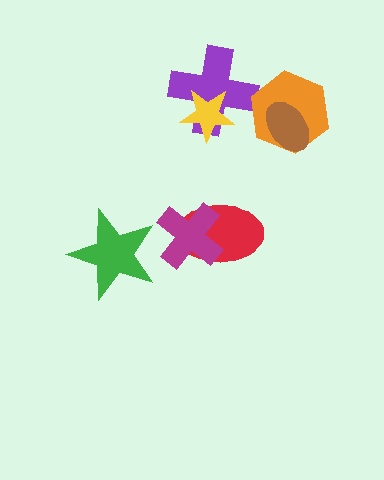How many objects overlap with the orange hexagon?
1 object overlaps with the orange hexagon.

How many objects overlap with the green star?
0 objects overlap with the green star.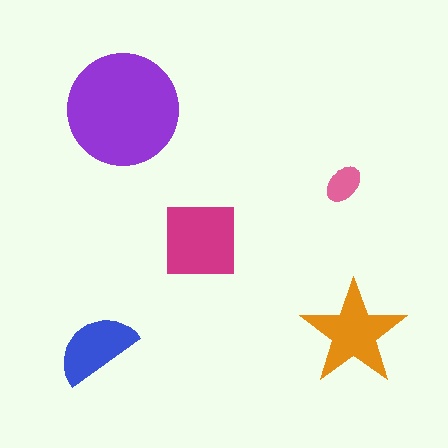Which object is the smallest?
The pink ellipse.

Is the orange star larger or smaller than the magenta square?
Smaller.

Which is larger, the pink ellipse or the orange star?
The orange star.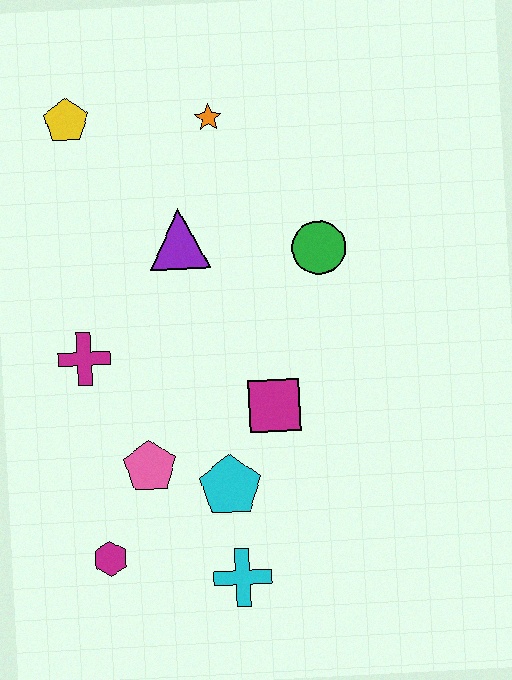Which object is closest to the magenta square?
The cyan pentagon is closest to the magenta square.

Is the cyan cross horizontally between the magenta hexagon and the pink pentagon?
No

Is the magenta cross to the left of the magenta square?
Yes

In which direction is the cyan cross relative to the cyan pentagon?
The cyan cross is below the cyan pentagon.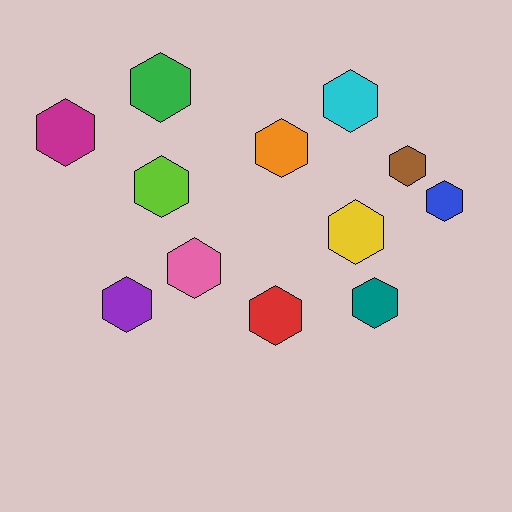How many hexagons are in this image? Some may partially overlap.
There are 12 hexagons.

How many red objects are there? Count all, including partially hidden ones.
There is 1 red object.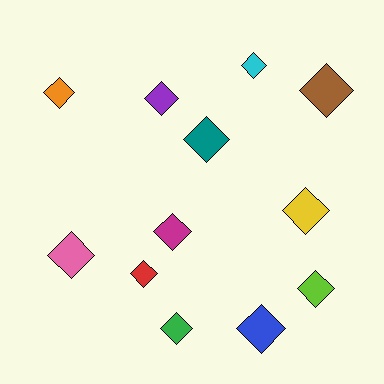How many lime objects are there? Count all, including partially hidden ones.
There is 1 lime object.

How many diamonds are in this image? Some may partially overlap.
There are 12 diamonds.